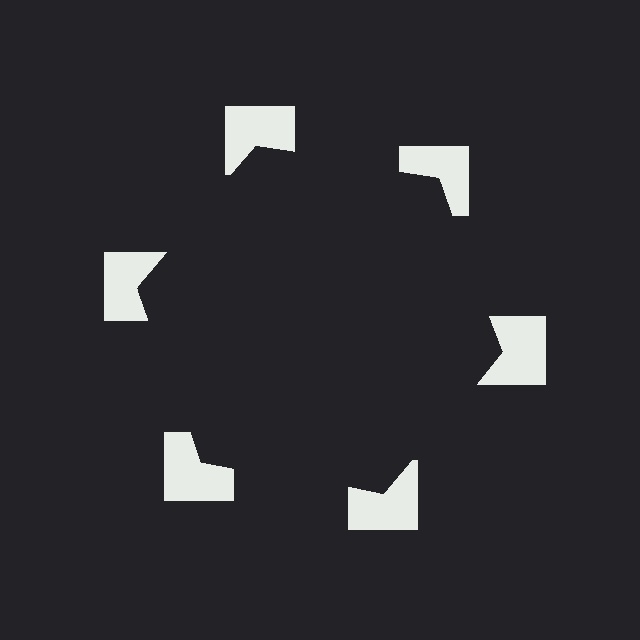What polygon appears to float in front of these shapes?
An illusory hexagon — its edges are inferred from the aligned wedge cuts in the notched squares, not physically drawn.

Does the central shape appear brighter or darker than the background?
It typically appears slightly darker than the background, even though no actual brightness change is drawn.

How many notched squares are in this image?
There are 6 — one at each vertex of the illusory hexagon.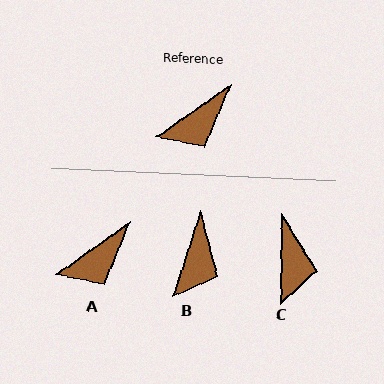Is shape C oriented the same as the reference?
No, it is off by about 54 degrees.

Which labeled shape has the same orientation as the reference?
A.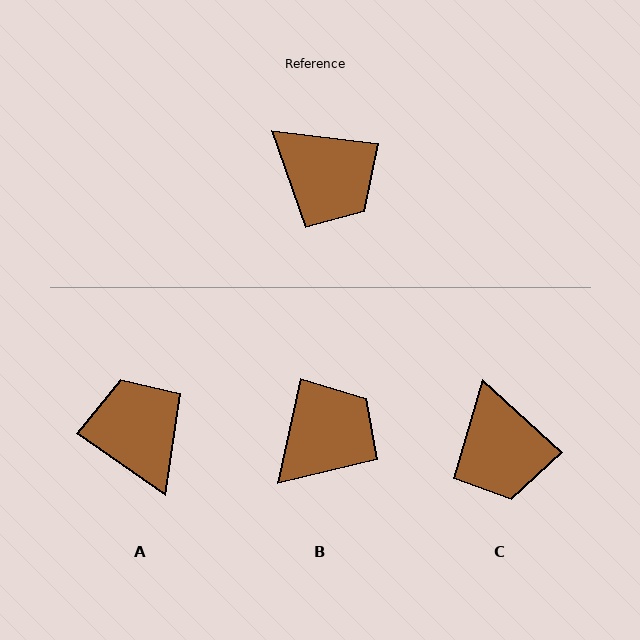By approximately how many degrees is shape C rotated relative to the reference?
Approximately 36 degrees clockwise.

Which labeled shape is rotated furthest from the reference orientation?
A, about 152 degrees away.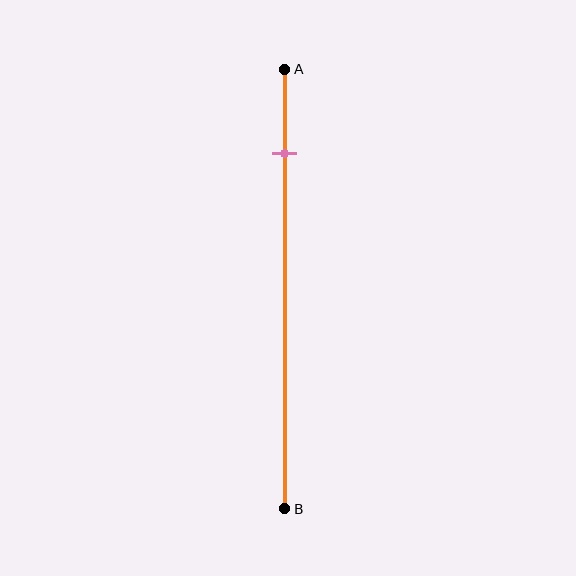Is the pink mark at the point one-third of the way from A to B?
No, the mark is at about 20% from A, not at the 33% one-third point.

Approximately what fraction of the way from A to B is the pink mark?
The pink mark is approximately 20% of the way from A to B.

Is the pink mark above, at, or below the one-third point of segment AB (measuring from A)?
The pink mark is above the one-third point of segment AB.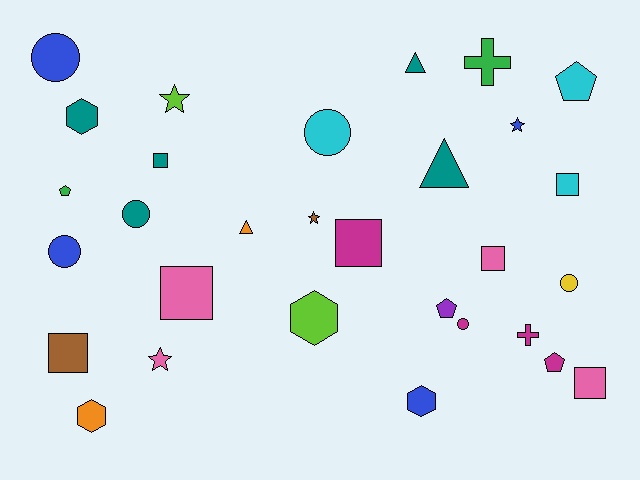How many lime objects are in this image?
There are 2 lime objects.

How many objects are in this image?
There are 30 objects.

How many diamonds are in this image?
There are no diamonds.